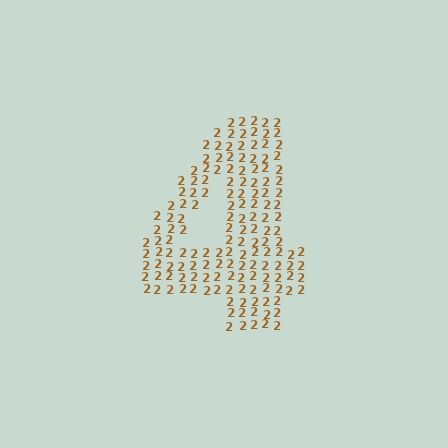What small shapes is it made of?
It is made of small digit 2's.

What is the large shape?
The large shape is the digit 4.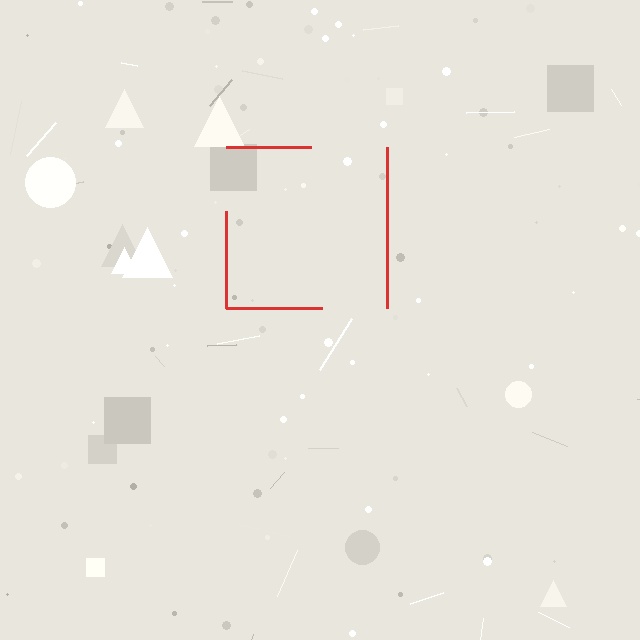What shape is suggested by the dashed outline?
The dashed outline suggests a square.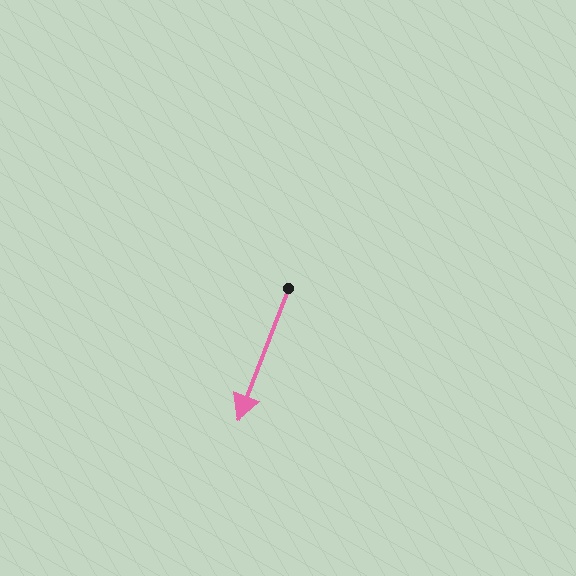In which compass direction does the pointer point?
South.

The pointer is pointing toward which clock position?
Roughly 7 o'clock.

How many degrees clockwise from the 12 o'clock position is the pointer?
Approximately 201 degrees.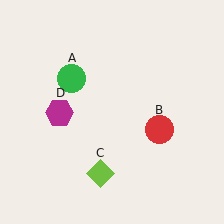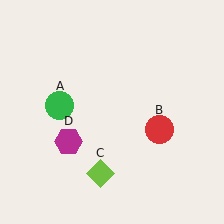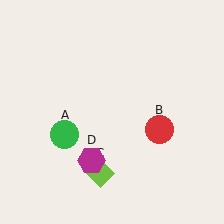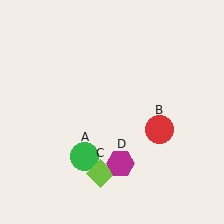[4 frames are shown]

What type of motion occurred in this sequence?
The green circle (object A), magenta hexagon (object D) rotated counterclockwise around the center of the scene.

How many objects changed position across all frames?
2 objects changed position: green circle (object A), magenta hexagon (object D).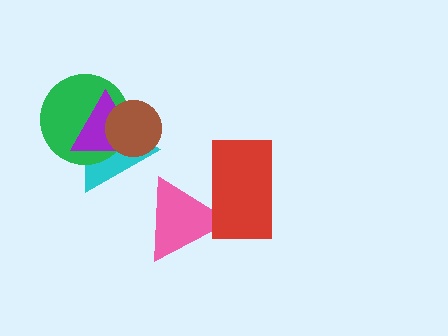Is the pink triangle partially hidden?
Yes, it is partially covered by another shape.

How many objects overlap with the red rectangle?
1 object overlaps with the red rectangle.